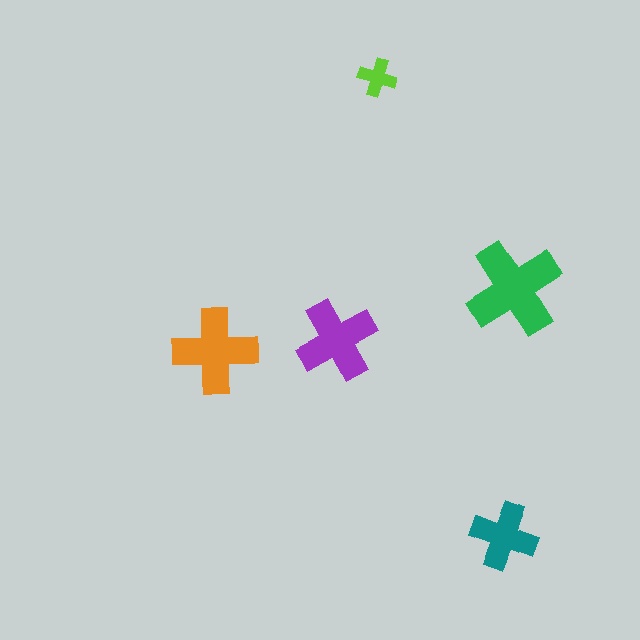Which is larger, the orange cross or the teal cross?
The orange one.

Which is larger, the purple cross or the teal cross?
The purple one.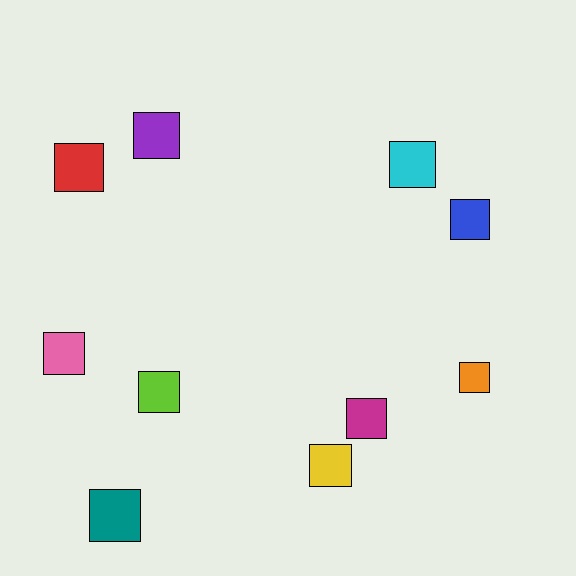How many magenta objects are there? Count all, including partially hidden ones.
There is 1 magenta object.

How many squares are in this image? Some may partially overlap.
There are 10 squares.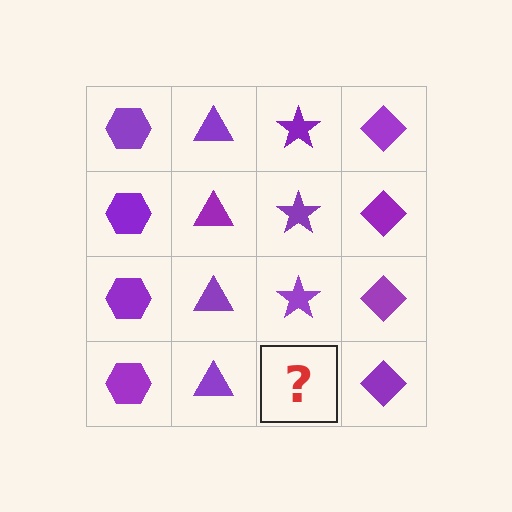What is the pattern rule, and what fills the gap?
The rule is that each column has a consistent shape. The gap should be filled with a purple star.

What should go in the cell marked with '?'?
The missing cell should contain a purple star.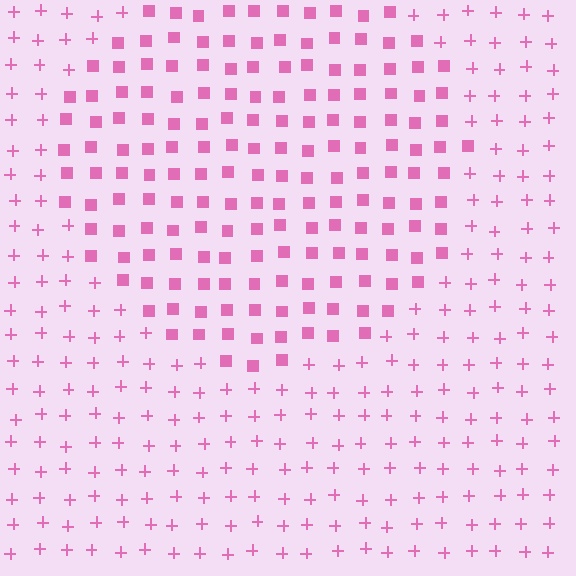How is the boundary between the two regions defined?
The boundary is defined by a change in element shape: squares inside vs. plus signs outside. All elements share the same color and spacing.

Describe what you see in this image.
The image is filled with small pink elements arranged in a uniform grid. A circle-shaped region contains squares, while the surrounding area contains plus signs. The boundary is defined purely by the change in element shape.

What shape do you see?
I see a circle.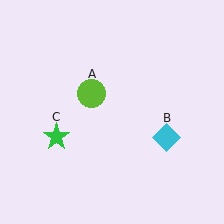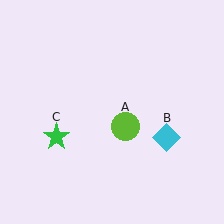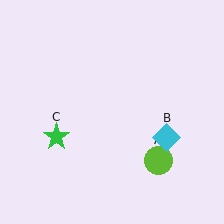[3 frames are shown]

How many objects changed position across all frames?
1 object changed position: lime circle (object A).